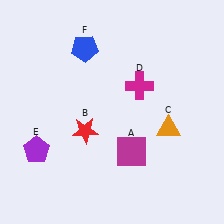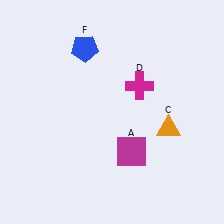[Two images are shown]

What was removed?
The purple pentagon (E), the red star (B) were removed in Image 2.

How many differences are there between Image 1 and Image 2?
There are 2 differences between the two images.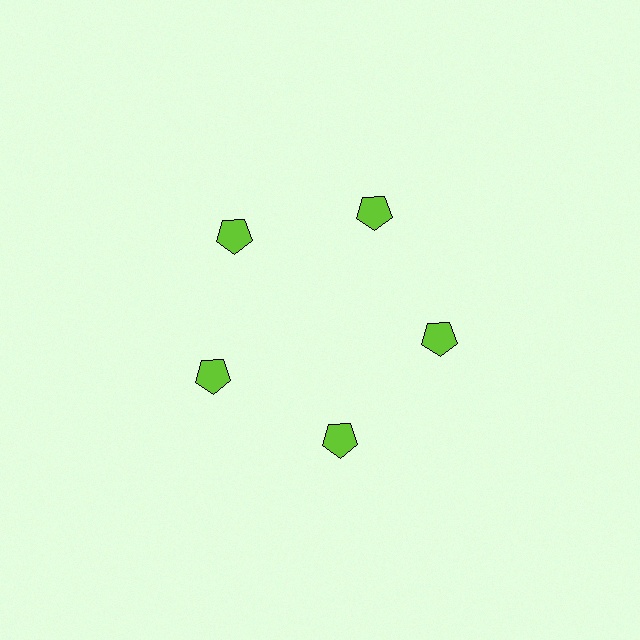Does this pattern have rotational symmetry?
Yes, this pattern has 5-fold rotational symmetry. It looks the same after rotating 72 degrees around the center.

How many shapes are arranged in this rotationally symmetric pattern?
There are 5 shapes, arranged in 5 groups of 1.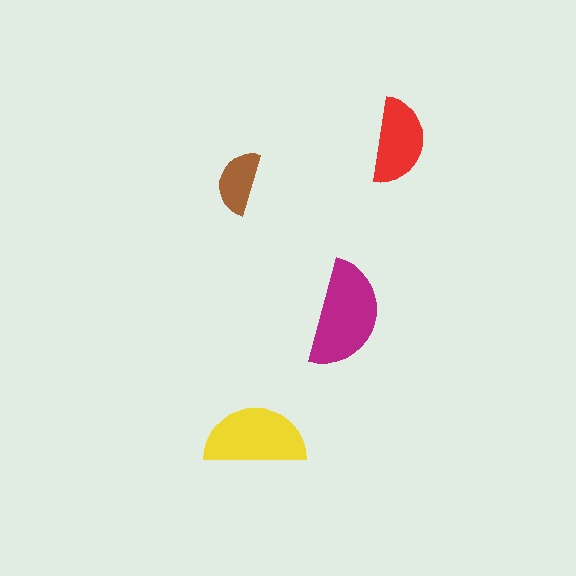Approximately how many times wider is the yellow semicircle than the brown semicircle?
About 1.5 times wider.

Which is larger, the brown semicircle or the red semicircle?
The red one.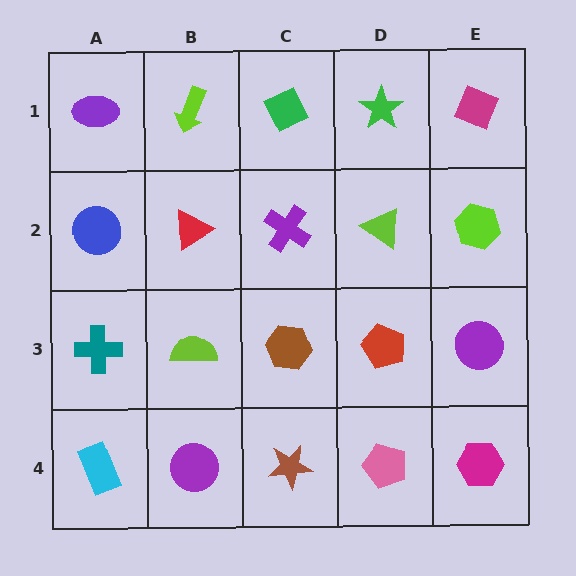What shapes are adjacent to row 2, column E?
A magenta diamond (row 1, column E), a purple circle (row 3, column E), a lime triangle (row 2, column D).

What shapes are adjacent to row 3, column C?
A purple cross (row 2, column C), a brown star (row 4, column C), a lime semicircle (row 3, column B), a red pentagon (row 3, column D).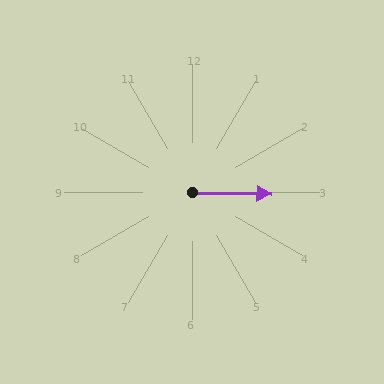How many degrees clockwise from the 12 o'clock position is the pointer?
Approximately 91 degrees.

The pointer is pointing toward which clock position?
Roughly 3 o'clock.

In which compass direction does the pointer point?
East.